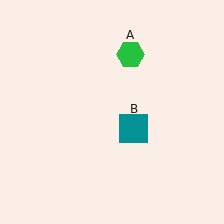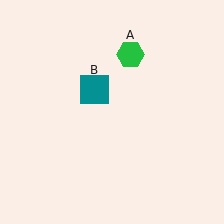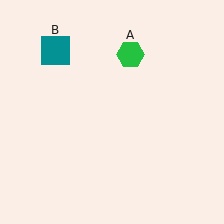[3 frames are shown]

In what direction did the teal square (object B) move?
The teal square (object B) moved up and to the left.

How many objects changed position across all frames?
1 object changed position: teal square (object B).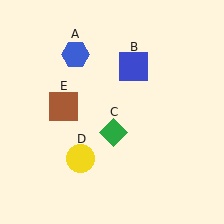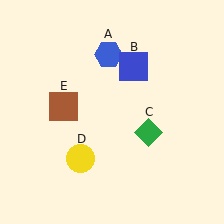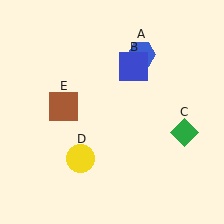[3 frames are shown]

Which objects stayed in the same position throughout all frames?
Blue square (object B) and yellow circle (object D) and brown square (object E) remained stationary.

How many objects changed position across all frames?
2 objects changed position: blue hexagon (object A), green diamond (object C).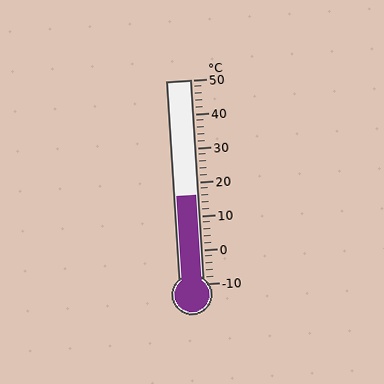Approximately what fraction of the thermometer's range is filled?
The thermometer is filled to approximately 45% of its range.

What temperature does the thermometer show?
The thermometer shows approximately 16°C.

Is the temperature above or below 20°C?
The temperature is below 20°C.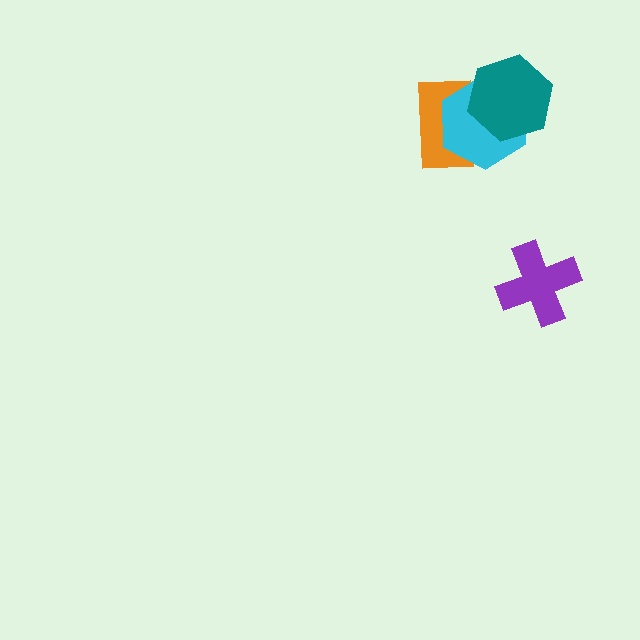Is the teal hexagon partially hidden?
No, no other shape covers it.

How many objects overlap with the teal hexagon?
2 objects overlap with the teal hexagon.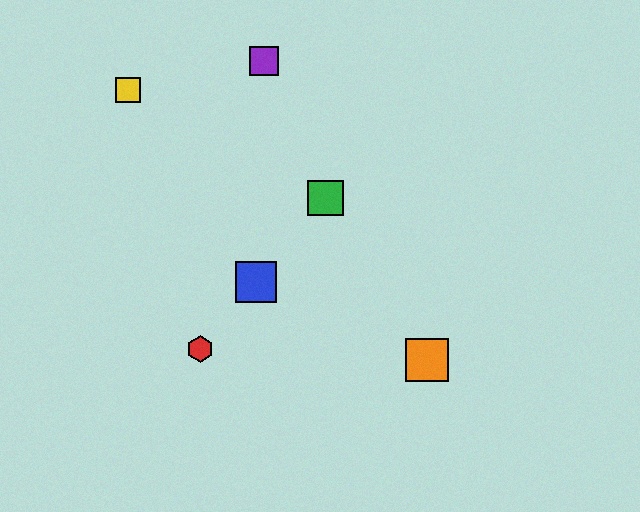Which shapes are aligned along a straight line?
The red hexagon, the blue square, the green square are aligned along a straight line.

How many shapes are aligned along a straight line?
3 shapes (the red hexagon, the blue square, the green square) are aligned along a straight line.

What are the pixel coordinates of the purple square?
The purple square is at (264, 61).